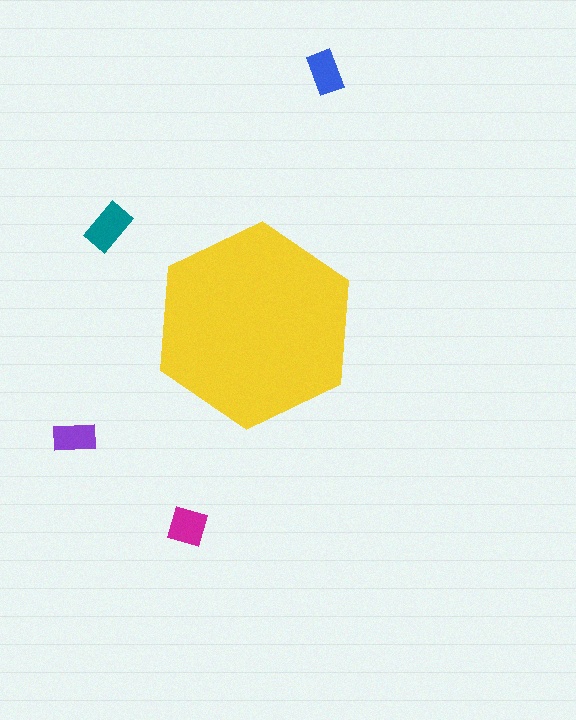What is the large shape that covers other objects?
A yellow hexagon.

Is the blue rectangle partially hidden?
No, the blue rectangle is fully visible.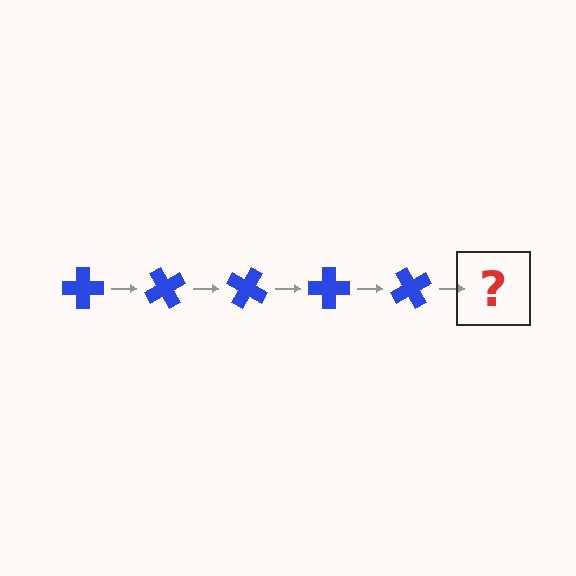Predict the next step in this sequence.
The next step is a blue cross rotated 300 degrees.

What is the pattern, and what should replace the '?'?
The pattern is that the cross rotates 60 degrees each step. The '?' should be a blue cross rotated 300 degrees.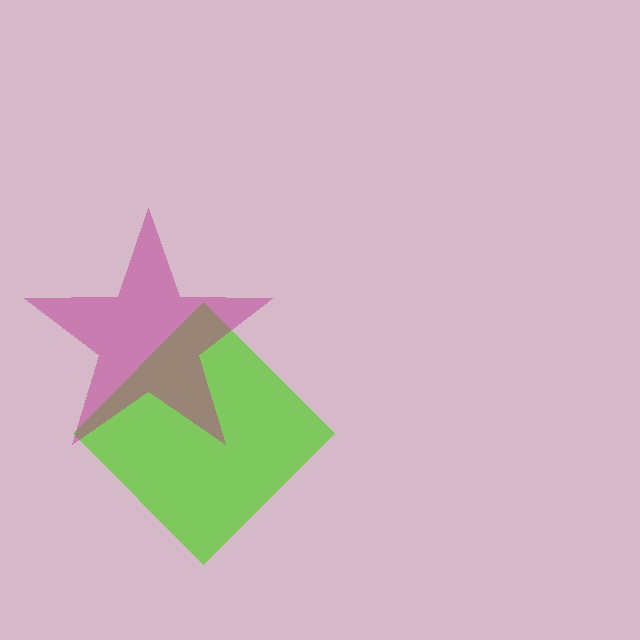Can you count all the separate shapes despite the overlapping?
Yes, there are 2 separate shapes.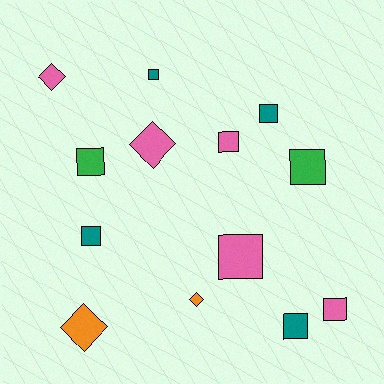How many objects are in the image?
There are 13 objects.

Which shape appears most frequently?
Square, with 9 objects.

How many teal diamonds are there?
There are no teal diamonds.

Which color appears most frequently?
Pink, with 5 objects.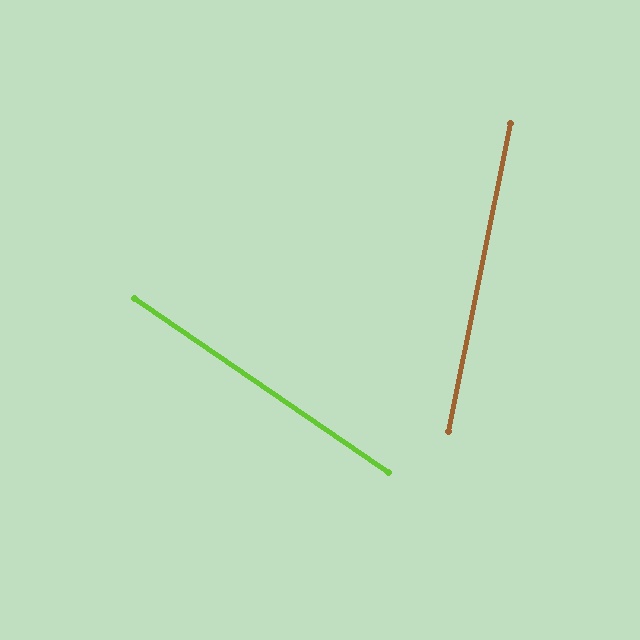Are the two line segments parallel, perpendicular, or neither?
Neither parallel nor perpendicular — they differ by about 67°.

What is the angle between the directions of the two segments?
Approximately 67 degrees.